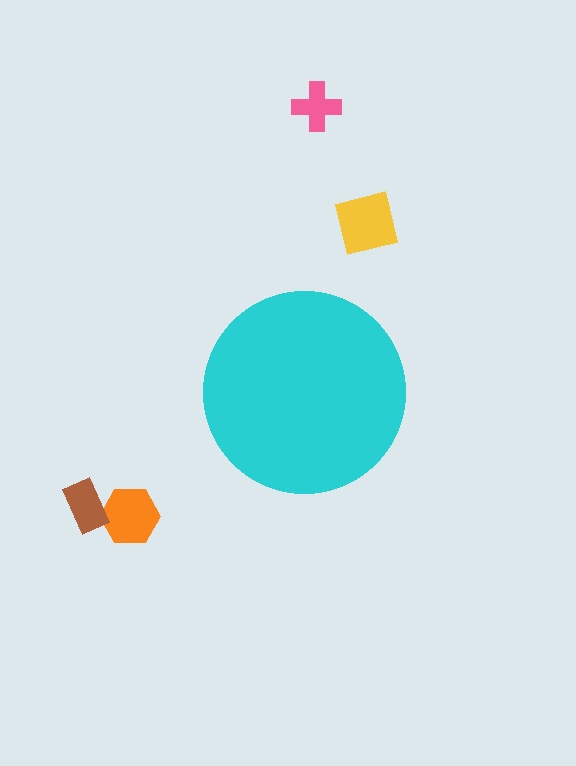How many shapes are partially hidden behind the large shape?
0 shapes are partially hidden.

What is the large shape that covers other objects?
A cyan circle.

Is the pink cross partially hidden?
No, the pink cross is fully visible.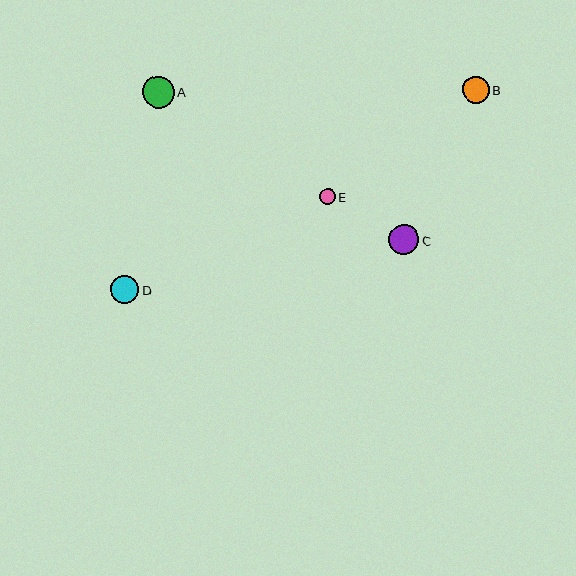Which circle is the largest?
Circle A is the largest with a size of approximately 32 pixels.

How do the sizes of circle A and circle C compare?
Circle A and circle C are approximately the same size.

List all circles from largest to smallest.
From largest to smallest: A, C, D, B, E.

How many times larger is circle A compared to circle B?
Circle A is approximately 1.2 times the size of circle B.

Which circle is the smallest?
Circle E is the smallest with a size of approximately 15 pixels.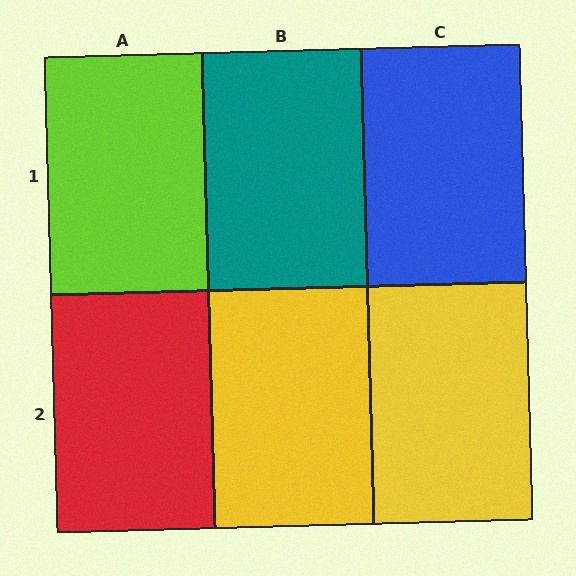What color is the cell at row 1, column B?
Teal.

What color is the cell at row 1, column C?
Blue.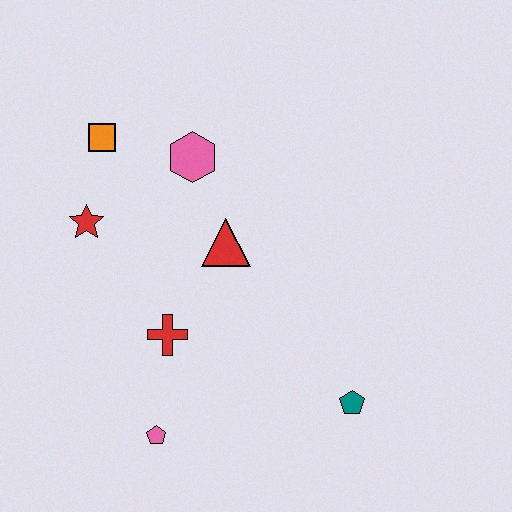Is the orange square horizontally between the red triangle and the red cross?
No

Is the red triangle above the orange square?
No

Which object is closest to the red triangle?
The pink hexagon is closest to the red triangle.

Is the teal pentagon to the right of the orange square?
Yes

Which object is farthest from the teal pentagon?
The orange square is farthest from the teal pentagon.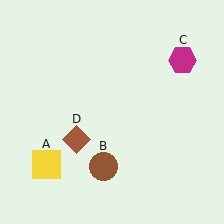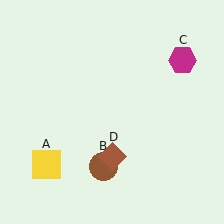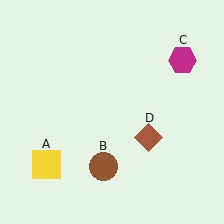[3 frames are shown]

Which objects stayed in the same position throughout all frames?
Yellow square (object A) and brown circle (object B) and magenta hexagon (object C) remained stationary.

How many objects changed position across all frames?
1 object changed position: brown diamond (object D).